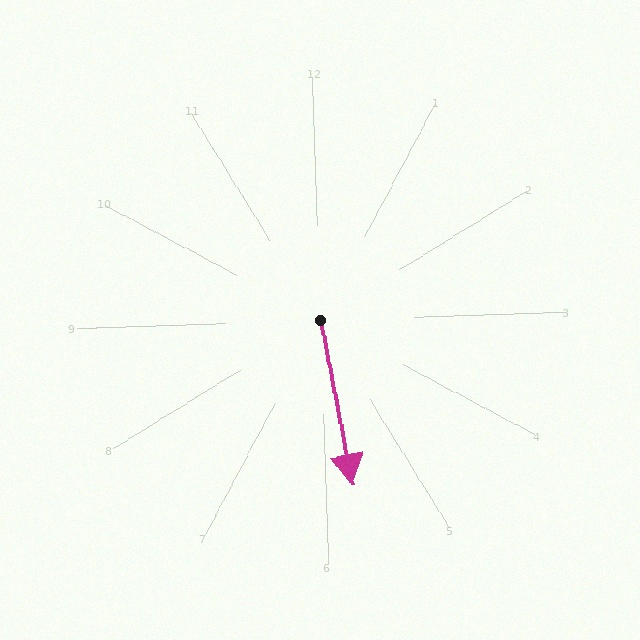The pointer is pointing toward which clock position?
Roughly 6 o'clock.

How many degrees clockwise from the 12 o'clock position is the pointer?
Approximately 171 degrees.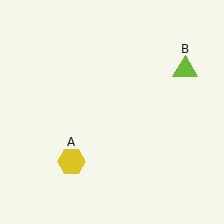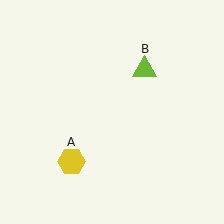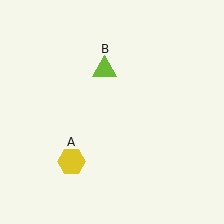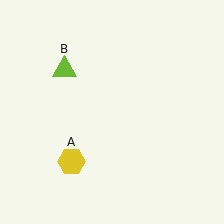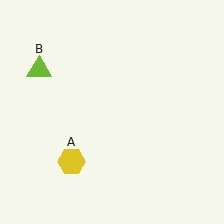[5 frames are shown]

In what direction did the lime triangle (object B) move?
The lime triangle (object B) moved left.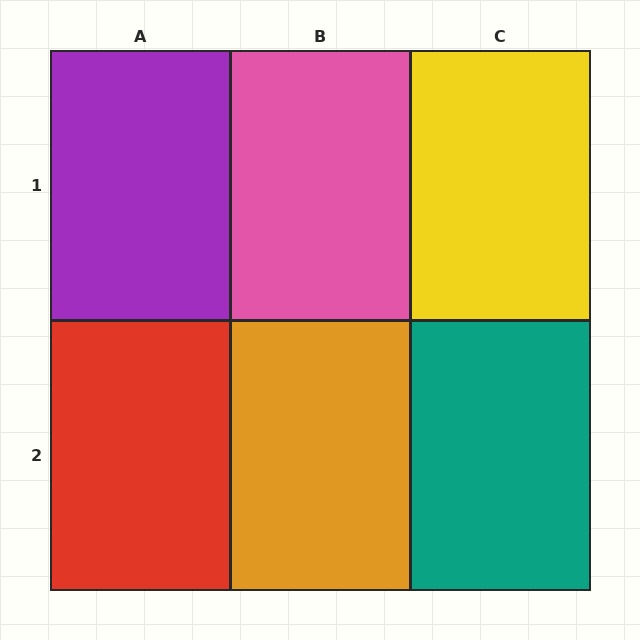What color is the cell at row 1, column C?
Yellow.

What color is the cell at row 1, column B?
Pink.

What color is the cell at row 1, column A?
Purple.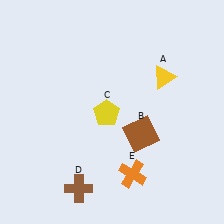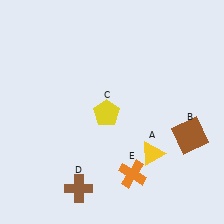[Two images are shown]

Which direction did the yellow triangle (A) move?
The yellow triangle (A) moved down.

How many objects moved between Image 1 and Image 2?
2 objects moved between the two images.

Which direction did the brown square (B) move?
The brown square (B) moved right.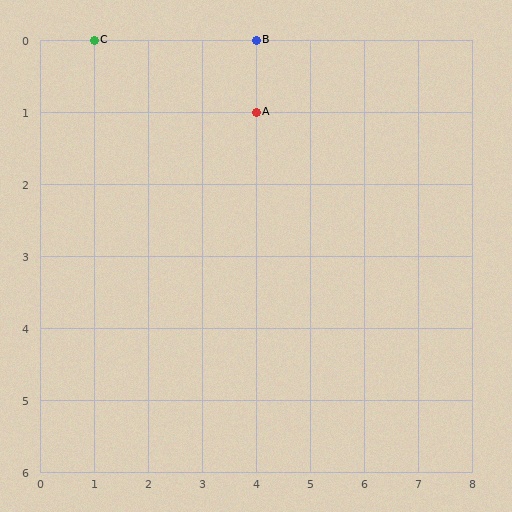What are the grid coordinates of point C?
Point C is at grid coordinates (1, 0).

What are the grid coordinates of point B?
Point B is at grid coordinates (4, 0).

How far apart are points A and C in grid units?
Points A and C are 3 columns and 1 row apart (about 3.2 grid units diagonally).